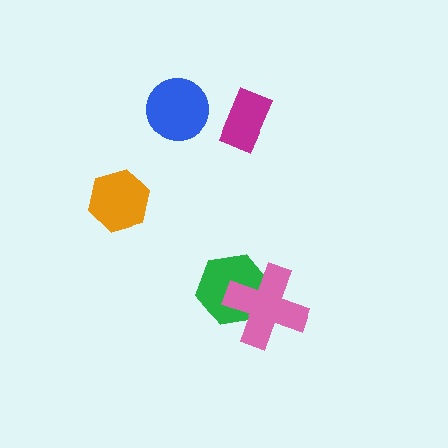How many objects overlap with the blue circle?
0 objects overlap with the blue circle.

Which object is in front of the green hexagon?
The pink cross is in front of the green hexagon.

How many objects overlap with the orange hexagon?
0 objects overlap with the orange hexagon.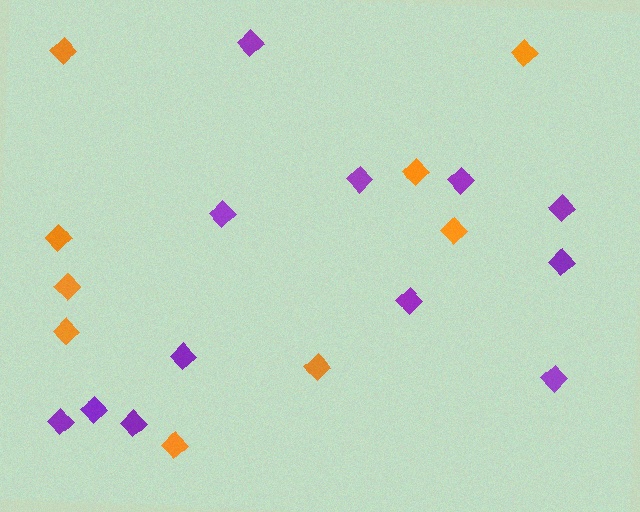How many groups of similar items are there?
There are 2 groups: one group of orange diamonds (9) and one group of purple diamonds (12).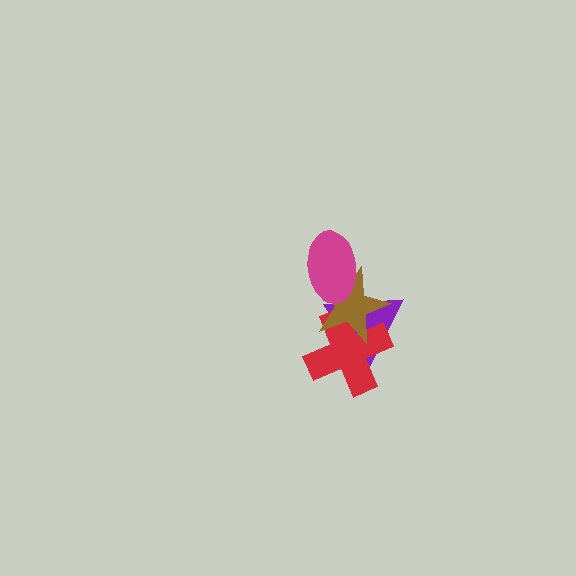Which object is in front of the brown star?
The magenta ellipse is in front of the brown star.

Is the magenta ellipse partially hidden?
No, no other shape covers it.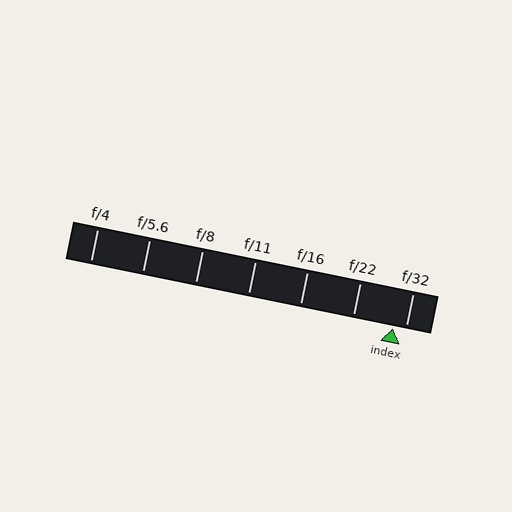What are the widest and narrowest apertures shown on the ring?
The widest aperture shown is f/4 and the narrowest is f/32.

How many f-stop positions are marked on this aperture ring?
There are 7 f-stop positions marked.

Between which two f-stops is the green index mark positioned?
The index mark is between f/22 and f/32.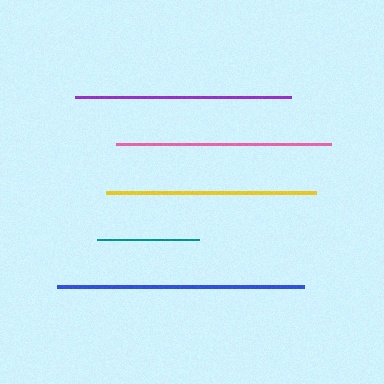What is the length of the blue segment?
The blue segment is approximately 247 pixels long.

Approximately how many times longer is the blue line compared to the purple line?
The blue line is approximately 1.1 times the length of the purple line.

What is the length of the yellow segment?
The yellow segment is approximately 211 pixels long.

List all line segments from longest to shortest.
From longest to shortest: blue, purple, pink, yellow, teal.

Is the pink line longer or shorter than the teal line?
The pink line is longer than the teal line.